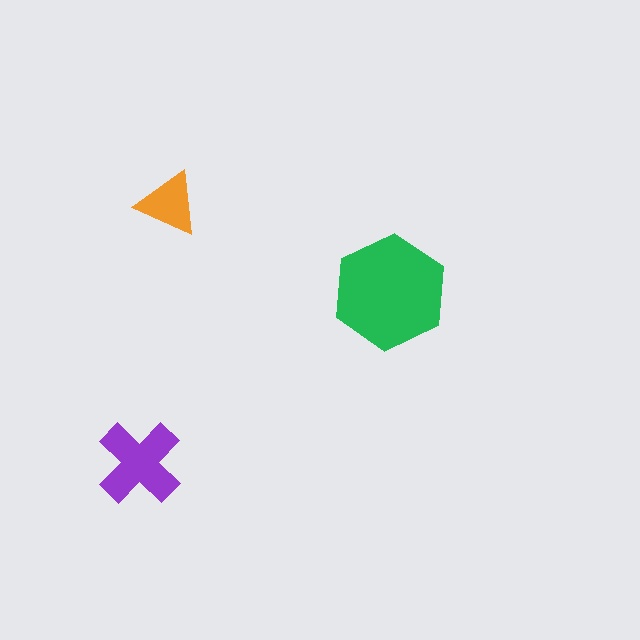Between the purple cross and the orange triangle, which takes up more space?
The purple cross.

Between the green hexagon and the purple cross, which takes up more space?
The green hexagon.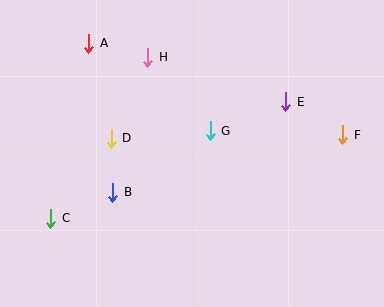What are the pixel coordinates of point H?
Point H is at (148, 57).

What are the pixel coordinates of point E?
Point E is at (286, 102).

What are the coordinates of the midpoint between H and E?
The midpoint between H and E is at (217, 79).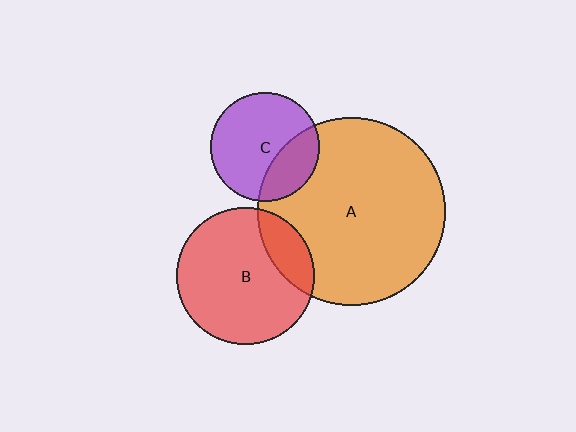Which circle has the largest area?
Circle A (orange).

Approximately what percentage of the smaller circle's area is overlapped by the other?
Approximately 30%.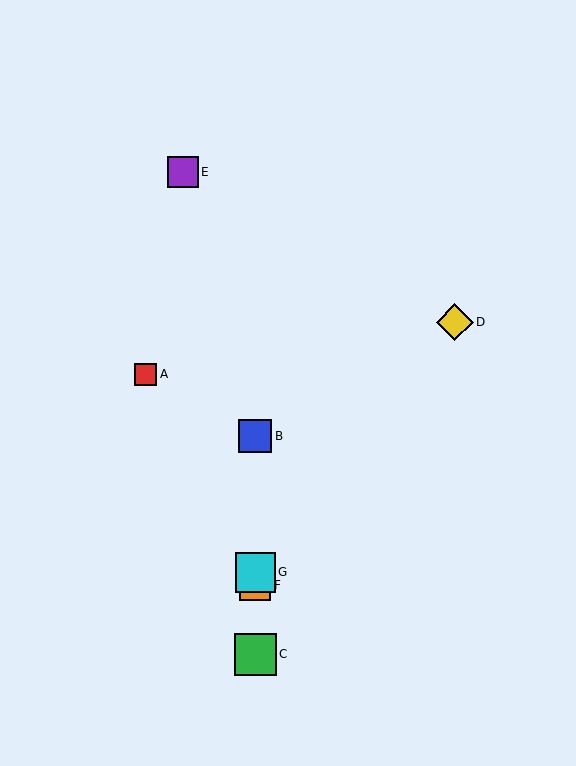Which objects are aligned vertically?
Objects B, C, F, G are aligned vertically.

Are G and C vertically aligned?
Yes, both are at x≈255.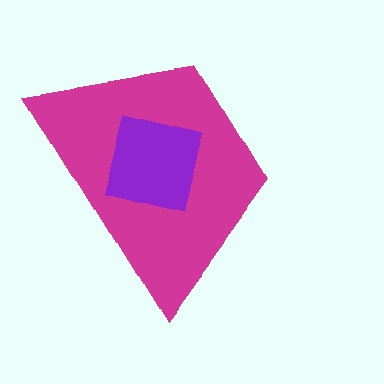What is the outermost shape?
The magenta trapezoid.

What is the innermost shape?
The purple square.